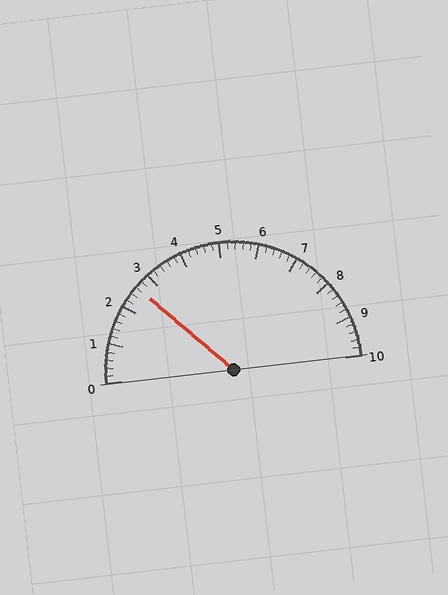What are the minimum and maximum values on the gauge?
The gauge ranges from 0 to 10.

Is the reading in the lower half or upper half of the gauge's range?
The reading is in the lower half of the range (0 to 10).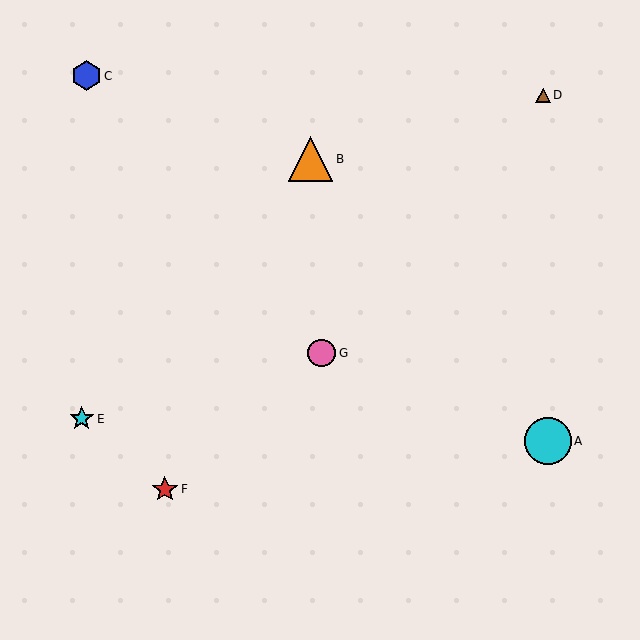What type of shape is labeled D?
Shape D is a brown triangle.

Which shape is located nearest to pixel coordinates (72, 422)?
The cyan star (labeled E) at (82, 419) is nearest to that location.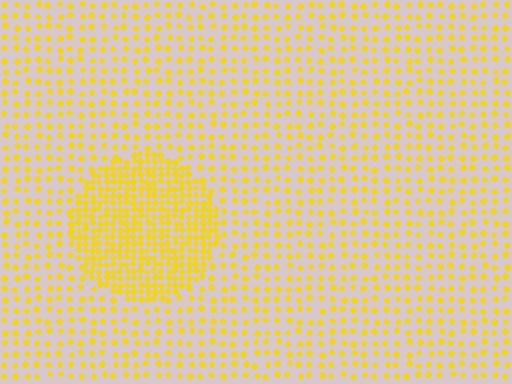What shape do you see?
I see a circle.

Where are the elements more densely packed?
The elements are more densely packed inside the circle boundary.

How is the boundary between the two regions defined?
The boundary is defined by a change in element density (approximately 2.5x ratio). All elements are the same color, size, and shape.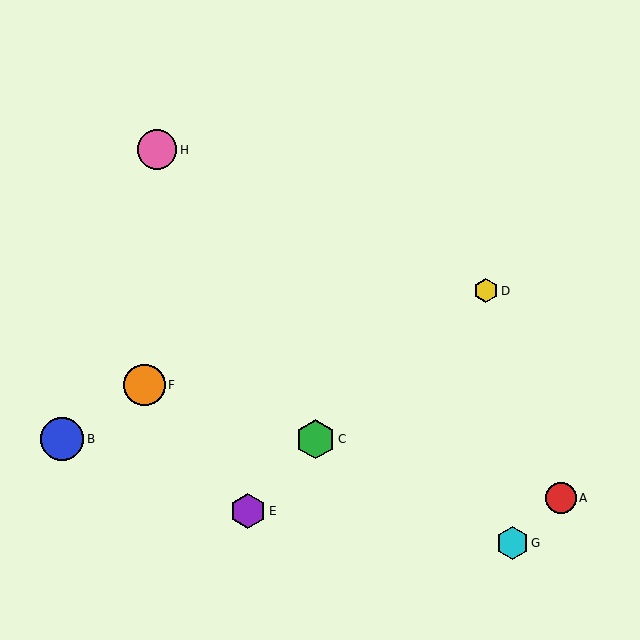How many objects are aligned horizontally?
2 objects (B, C) are aligned horizontally.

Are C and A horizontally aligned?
No, C is at y≈439 and A is at y≈498.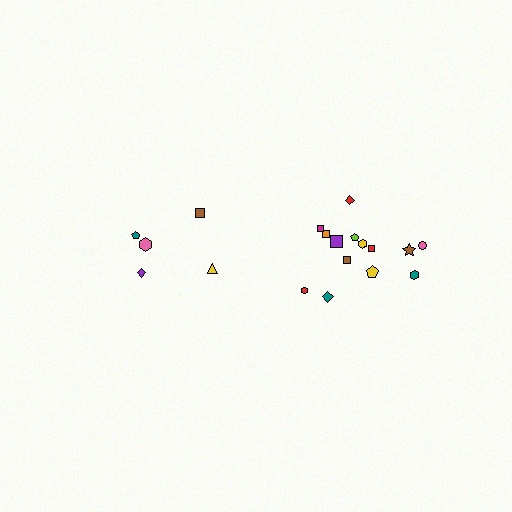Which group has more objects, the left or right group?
The right group.